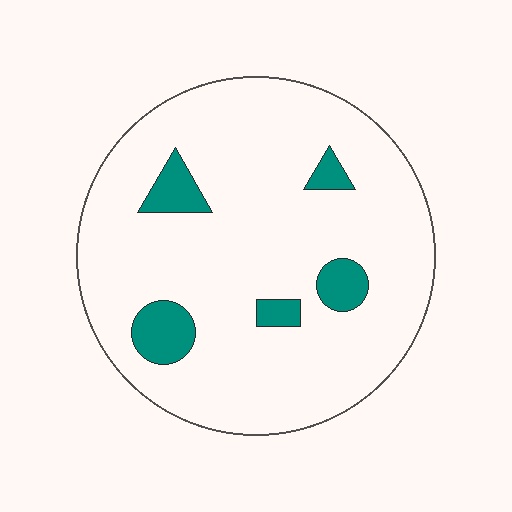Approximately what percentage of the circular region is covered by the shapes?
Approximately 10%.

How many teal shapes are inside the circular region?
5.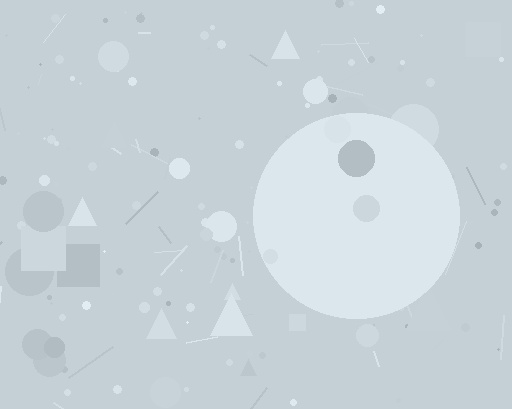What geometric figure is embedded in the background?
A circle is embedded in the background.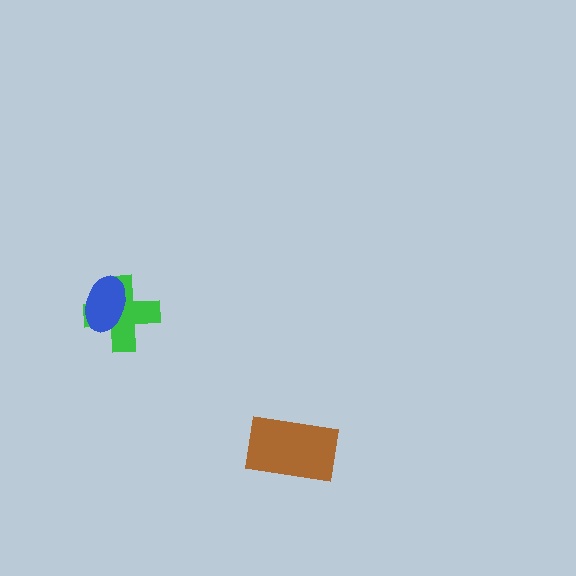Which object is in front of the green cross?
The blue ellipse is in front of the green cross.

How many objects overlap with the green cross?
1 object overlaps with the green cross.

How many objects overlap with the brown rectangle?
0 objects overlap with the brown rectangle.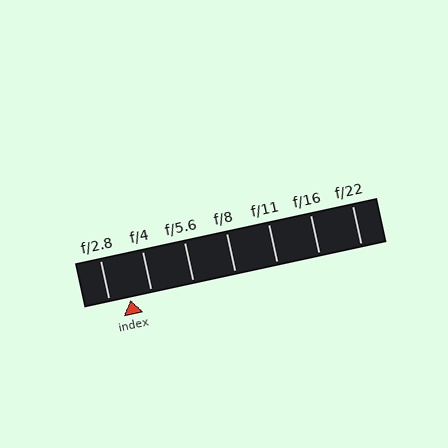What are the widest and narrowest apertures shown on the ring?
The widest aperture shown is f/2.8 and the narrowest is f/22.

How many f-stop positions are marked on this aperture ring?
There are 7 f-stop positions marked.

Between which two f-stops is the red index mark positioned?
The index mark is between f/2.8 and f/4.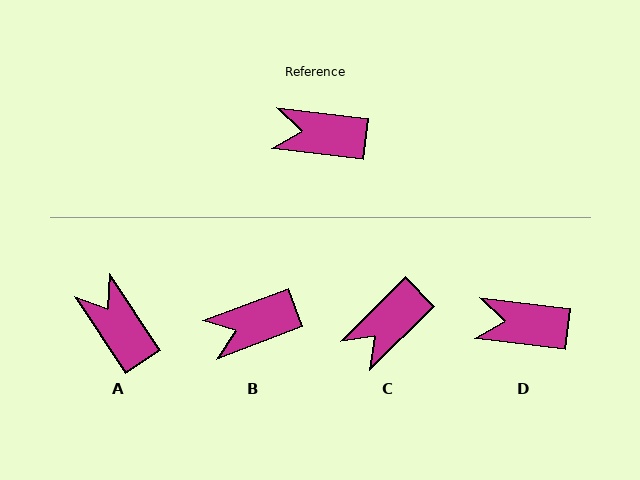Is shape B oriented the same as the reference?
No, it is off by about 27 degrees.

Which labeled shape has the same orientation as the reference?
D.